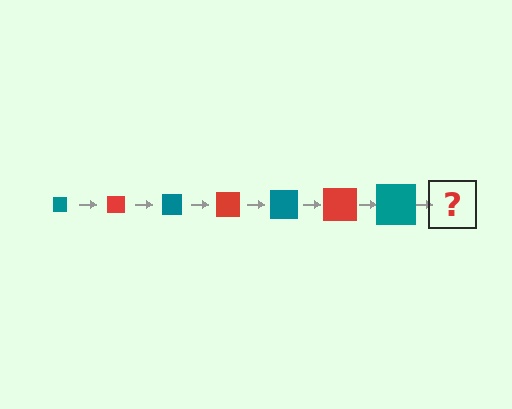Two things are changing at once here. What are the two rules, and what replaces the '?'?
The two rules are that the square grows larger each step and the color cycles through teal and red. The '?' should be a red square, larger than the previous one.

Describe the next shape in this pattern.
It should be a red square, larger than the previous one.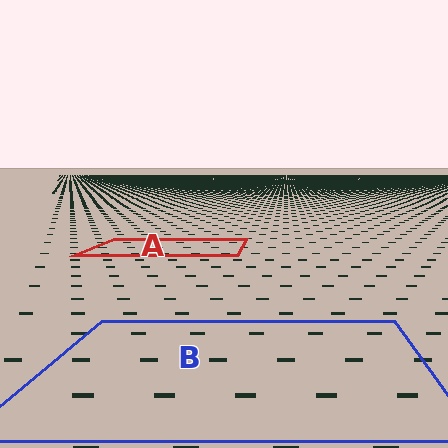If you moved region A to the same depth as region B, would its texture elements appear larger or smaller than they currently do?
They would appear larger. At a closer depth, the same texture elements are projected at a bigger on-screen size.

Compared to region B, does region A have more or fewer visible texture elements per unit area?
Region A has more texture elements per unit area — they are packed more densely because it is farther away.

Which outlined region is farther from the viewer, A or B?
Region A is farther from the viewer — the texture elements inside it appear smaller and more densely packed.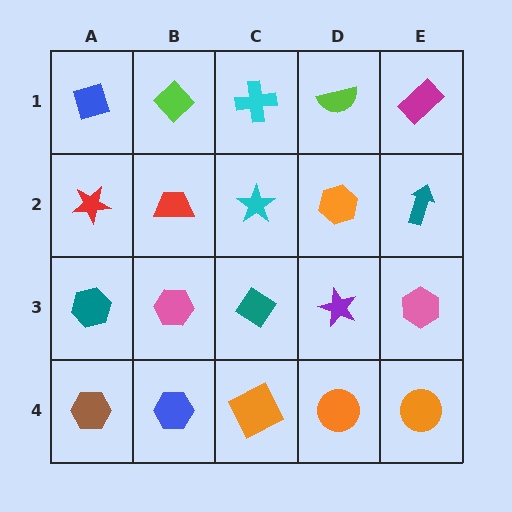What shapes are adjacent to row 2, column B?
A lime diamond (row 1, column B), a pink hexagon (row 3, column B), a red star (row 2, column A), a cyan star (row 2, column C).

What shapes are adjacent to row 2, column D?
A lime semicircle (row 1, column D), a purple star (row 3, column D), a cyan star (row 2, column C), a teal arrow (row 2, column E).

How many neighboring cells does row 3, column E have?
3.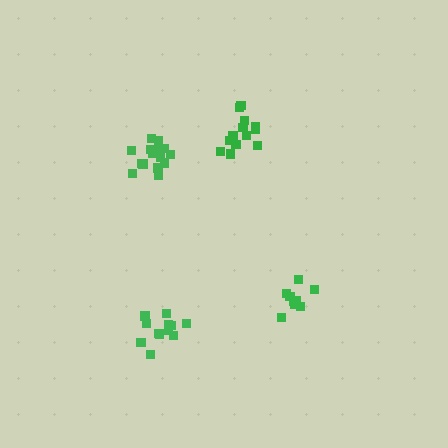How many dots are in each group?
Group 1: 14 dots, Group 2: 15 dots, Group 3: 9 dots, Group 4: 12 dots (50 total).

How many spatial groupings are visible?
There are 4 spatial groupings.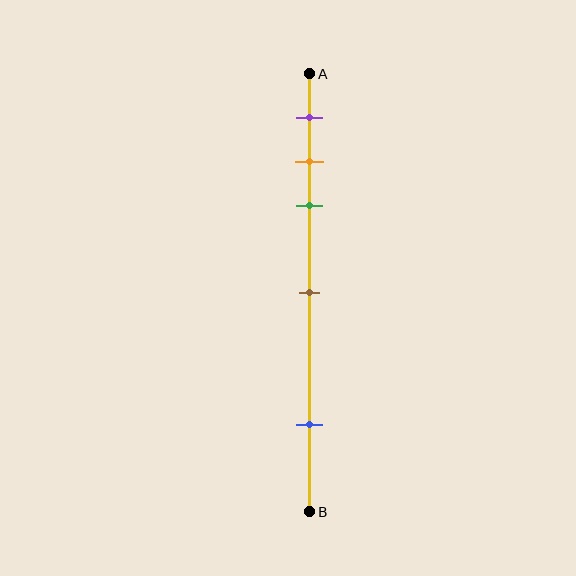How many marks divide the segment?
There are 5 marks dividing the segment.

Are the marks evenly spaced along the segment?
No, the marks are not evenly spaced.